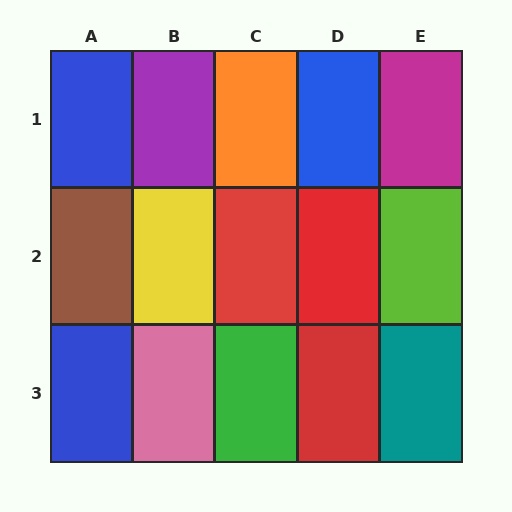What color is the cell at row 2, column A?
Brown.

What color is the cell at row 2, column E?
Lime.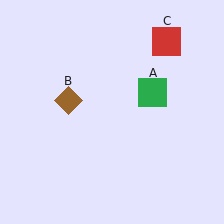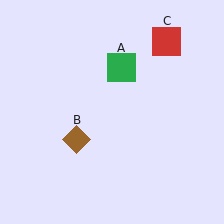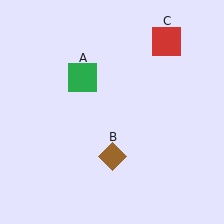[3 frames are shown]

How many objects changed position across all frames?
2 objects changed position: green square (object A), brown diamond (object B).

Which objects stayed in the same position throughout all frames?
Red square (object C) remained stationary.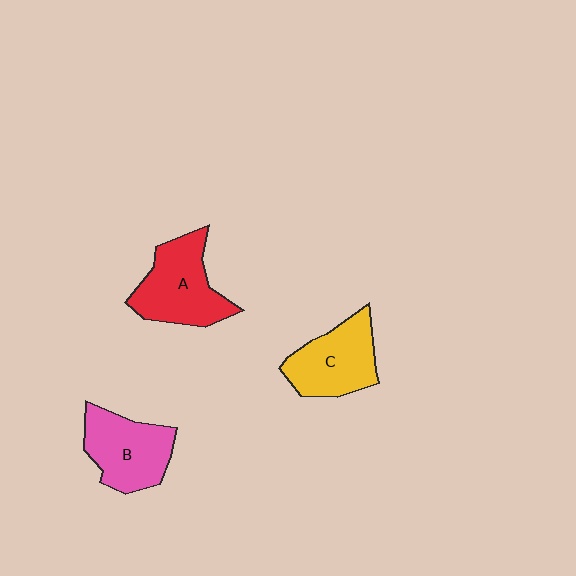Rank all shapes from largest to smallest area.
From largest to smallest: A (red), B (pink), C (yellow).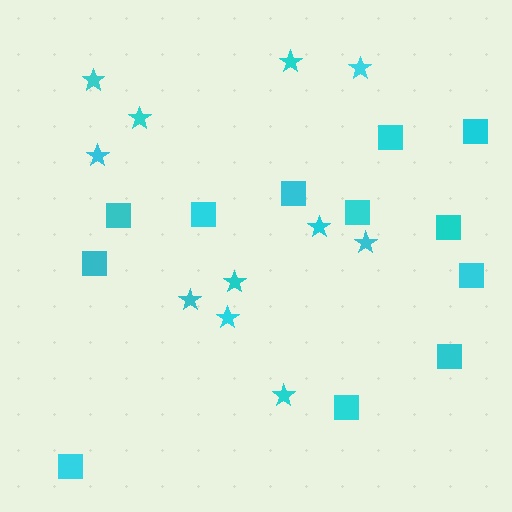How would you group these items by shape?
There are 2 groups: one group of stars (11) and one group of squares (12).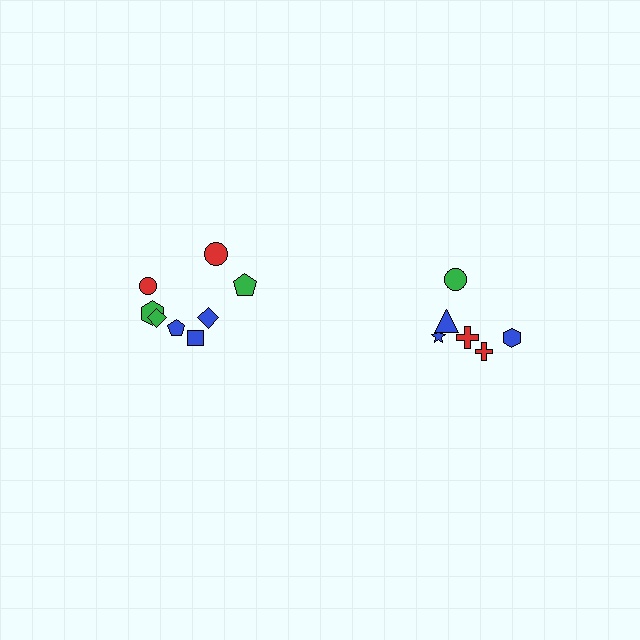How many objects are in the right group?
There are 6 objects.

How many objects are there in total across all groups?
There are 14 objects.